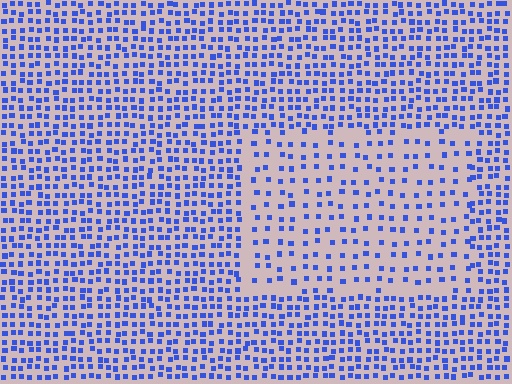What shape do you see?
I see a rectangle.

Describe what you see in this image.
The image contains small blue elements arranged at two different densities. A rectangle-shaped region is visible where the elements are less densely packed than the surrounding area.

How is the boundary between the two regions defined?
The boundary is defined by a change in element density (approximately 2.1x ratio). All elements are the same color, size, and shape.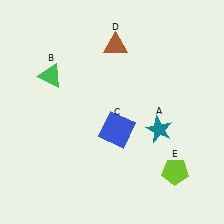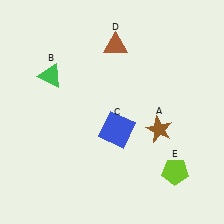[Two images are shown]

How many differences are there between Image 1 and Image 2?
There is 1 difference between the two images.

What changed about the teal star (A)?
In Image 1, A is teal. In Image 2, it changed to brown.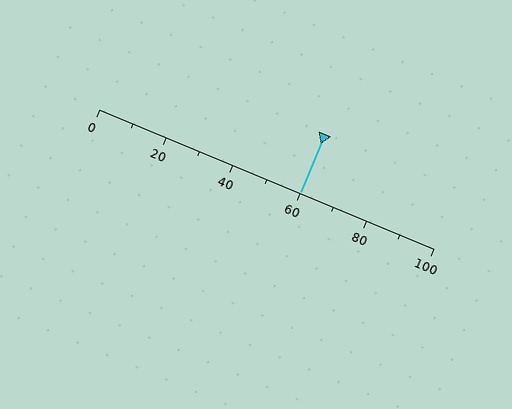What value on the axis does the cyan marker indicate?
The marker indicates approximately 60.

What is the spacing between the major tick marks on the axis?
The major ticks are spaced 20 apart.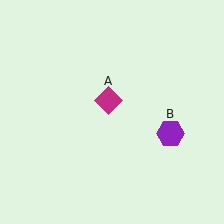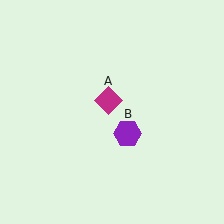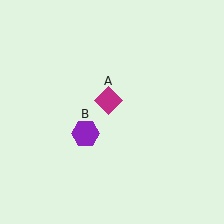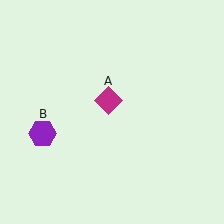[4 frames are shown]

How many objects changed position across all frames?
1 object changed position: purple hexagon (object B).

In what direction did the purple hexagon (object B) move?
The purple hexagon (object B) moved left.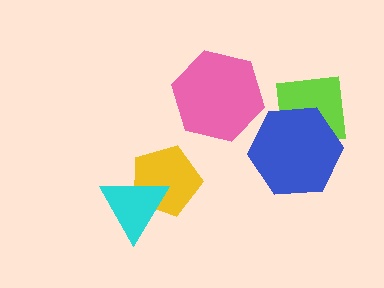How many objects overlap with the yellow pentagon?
1 object overlaps with the yellow pentagon.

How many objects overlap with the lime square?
1 object overlaps with the lime square.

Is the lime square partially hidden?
Yes, it is partially covered by another shape.